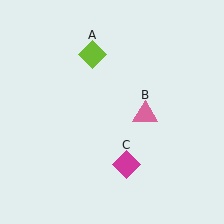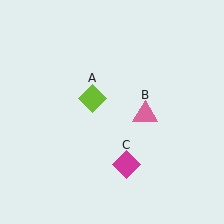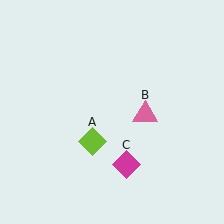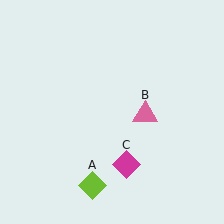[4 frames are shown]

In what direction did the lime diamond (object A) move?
The lime diamond (object A) moved down.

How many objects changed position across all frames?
1 object changed position: lime diamond (object A).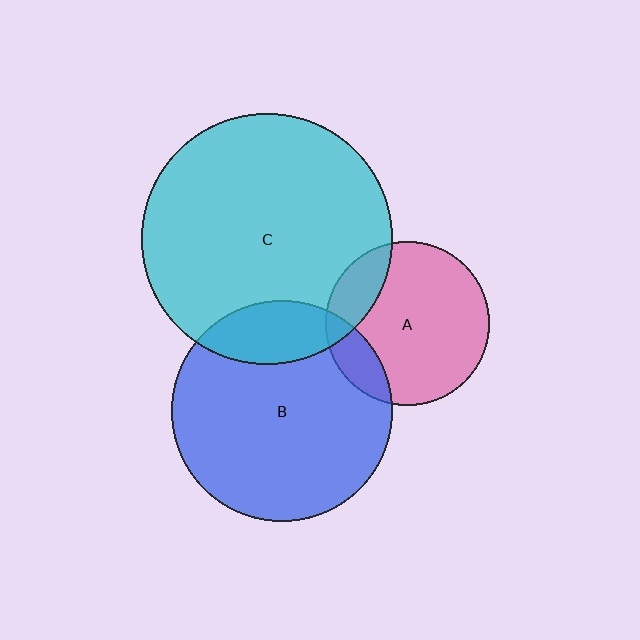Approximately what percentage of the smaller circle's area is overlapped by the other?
Approximately 20%.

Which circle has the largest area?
Circle C (cyan).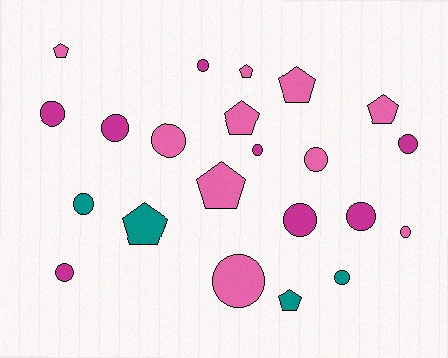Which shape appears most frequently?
Circle, with 14 objects.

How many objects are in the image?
There are 22 objects.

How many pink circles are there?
There are 4 pink circles.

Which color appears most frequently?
Pink, with 10 objects.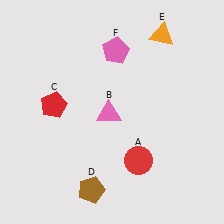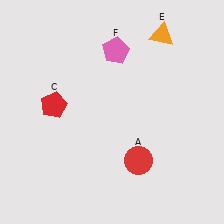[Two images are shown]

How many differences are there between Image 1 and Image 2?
There are 2 differences between the two images.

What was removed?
The brown pentagon (D), the pink triangle (B) were removed in Image 2.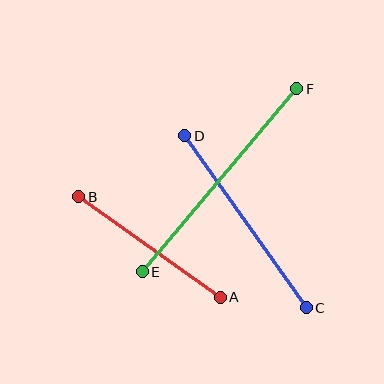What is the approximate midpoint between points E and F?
The midpoint is at approximately (219, 180) pixels.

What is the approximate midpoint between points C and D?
The midpoint is at approximately (245, 222) pixels.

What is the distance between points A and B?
The distance is approximately 174 pixels.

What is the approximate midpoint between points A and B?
The midpoint is at approximately (150, 247) pixels.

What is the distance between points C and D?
The distance is approximately 210 pixels.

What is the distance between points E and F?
The distance is approximately 239 pixels.